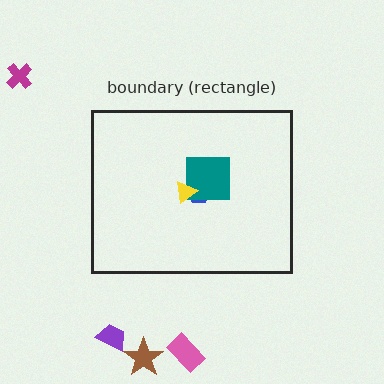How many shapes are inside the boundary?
3 inside, 4 outside.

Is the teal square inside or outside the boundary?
Inside.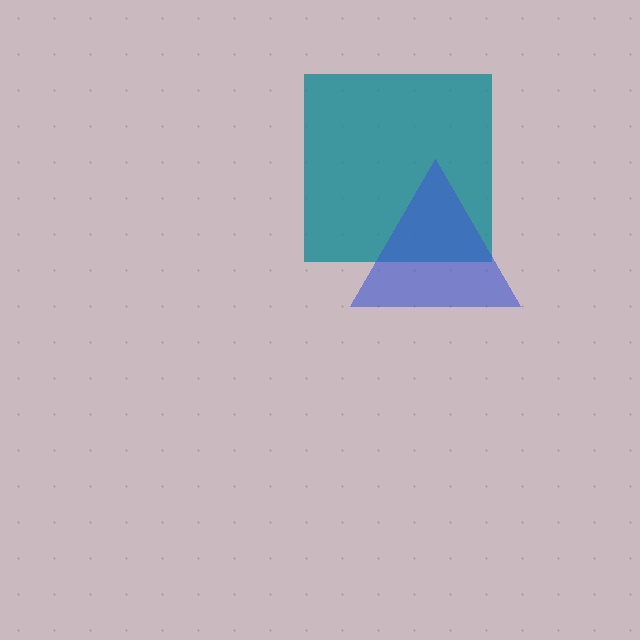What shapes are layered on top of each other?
The layered shapes are: a teal square, a blue triangle.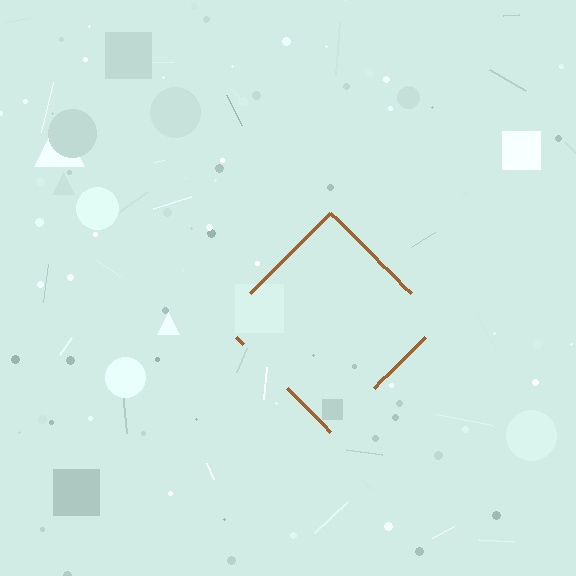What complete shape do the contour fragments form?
The contour fragments form a diamond.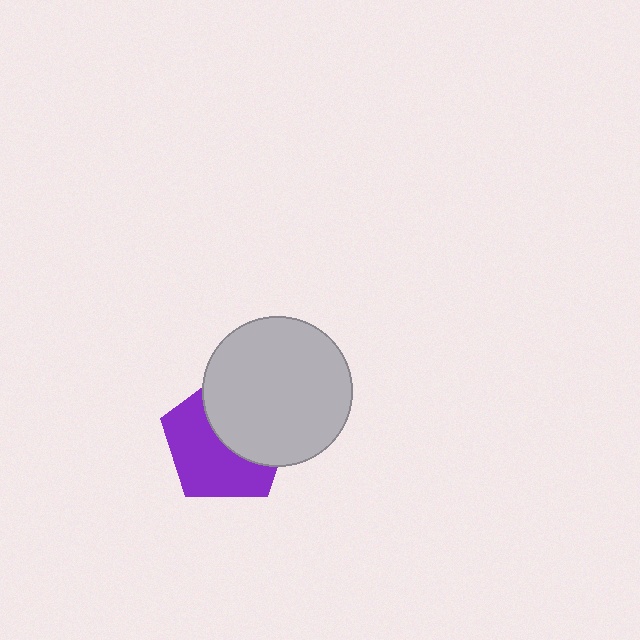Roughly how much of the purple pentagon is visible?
About half of it is visible (roughly 54%).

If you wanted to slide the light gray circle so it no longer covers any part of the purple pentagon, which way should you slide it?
Slide it toward the upper-right — that is the most direct way to separate the two shapes.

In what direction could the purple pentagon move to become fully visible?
The purple pentagon could move toward the lower-left. That would shift it out from behind the light gray circle entirely.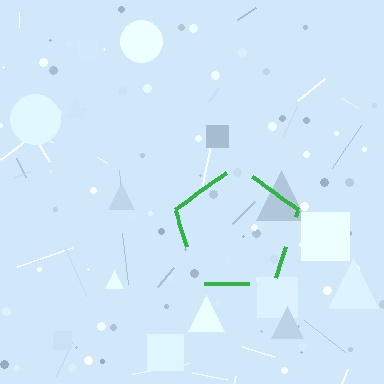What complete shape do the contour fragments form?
The contour fragments form a pentagon.